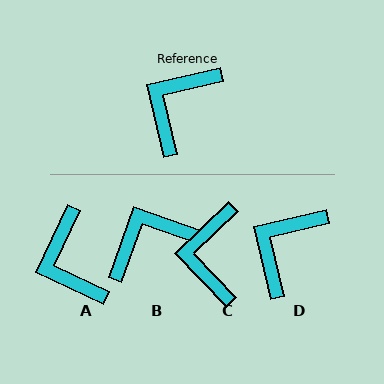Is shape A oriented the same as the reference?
No, it is off by about 52 degrees.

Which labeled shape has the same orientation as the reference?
D.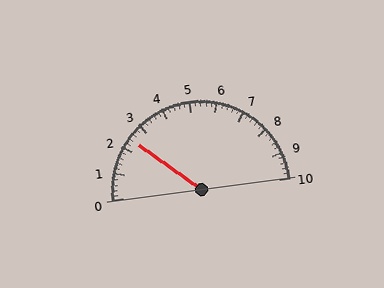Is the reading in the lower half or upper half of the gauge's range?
The reading is in the lower half of the range (0 to 10).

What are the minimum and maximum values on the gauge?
The gauge ranges from 0 to 10.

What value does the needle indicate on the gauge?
The needle indicates approximately 2.4.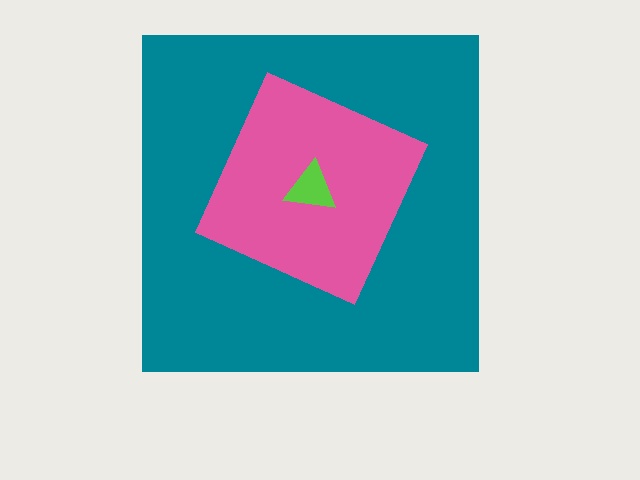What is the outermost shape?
The teal square.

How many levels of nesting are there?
3.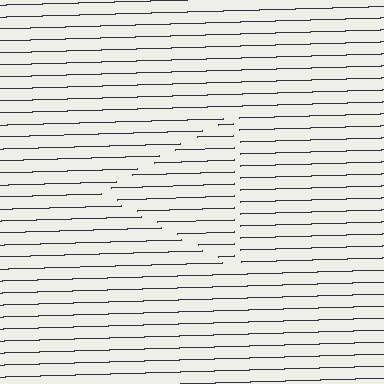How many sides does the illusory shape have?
3 sides — the line-ends trace a triangle.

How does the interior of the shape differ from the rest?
The interior of the shape contains the same grating, shifted by half a period — the contour is defined by the phase discontinuity where line-ends from the inner and outer gratings abut.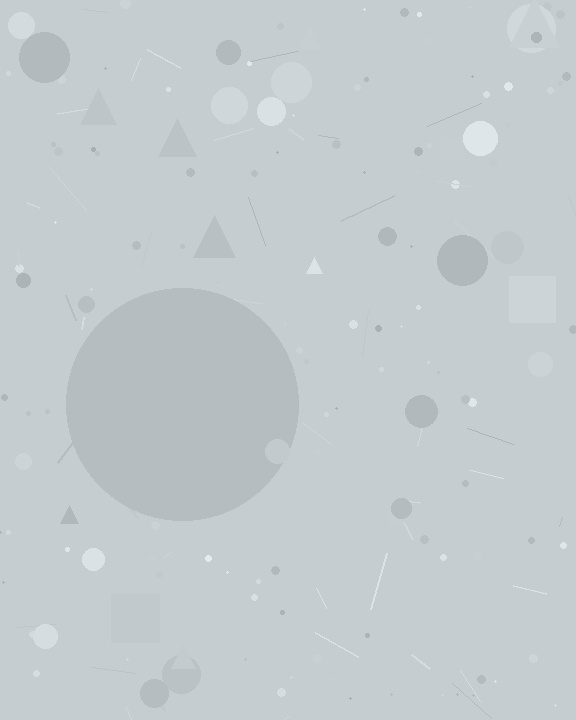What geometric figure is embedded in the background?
A circle is embedded in the background.